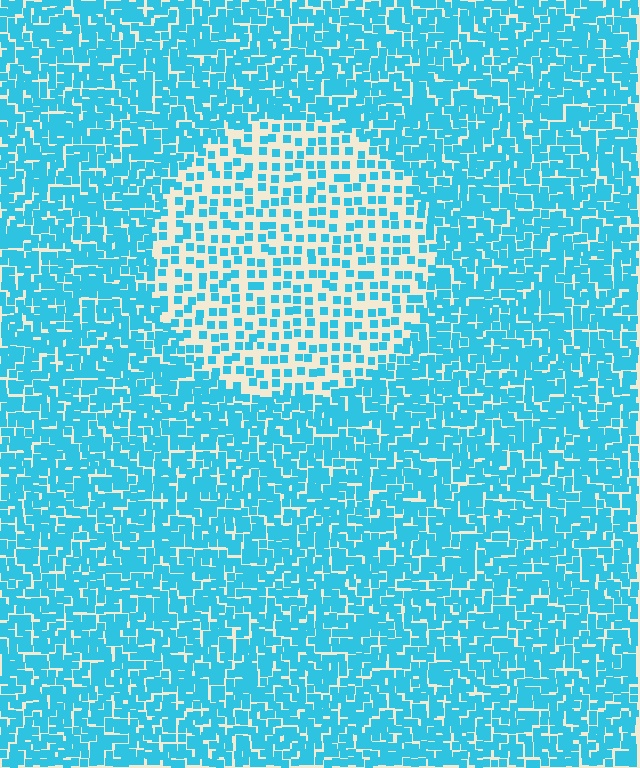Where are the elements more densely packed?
The elements are more densely packed outside the circle boundary.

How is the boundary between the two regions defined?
The boundary is defined by a change in element density (approximately 2.3x ratio). All elements are the same color, size, and shape.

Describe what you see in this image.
The image contains small cyan elements arranged at two different densities. A circle-shaped region is visible where the elements are less densely packed than the surrounding area.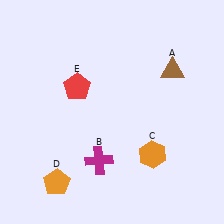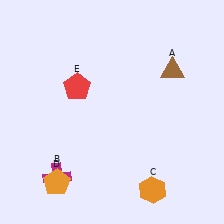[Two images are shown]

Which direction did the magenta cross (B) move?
The magenta cross (B) moved left.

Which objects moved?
The objects that moved are: the magenta cross (B), the orange hexagon (C).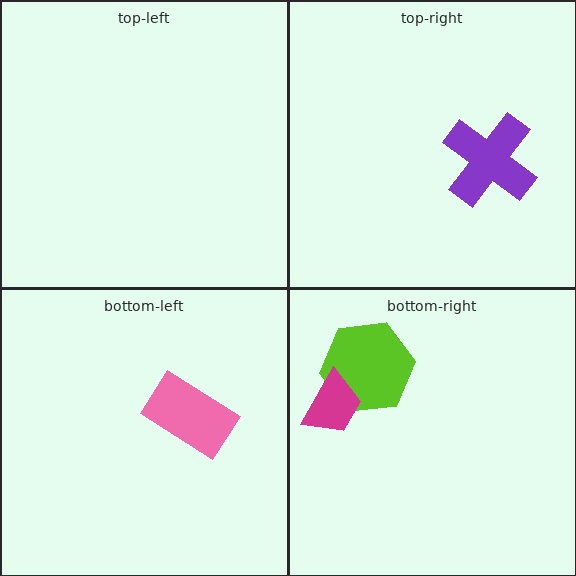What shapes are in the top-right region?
The purple cross.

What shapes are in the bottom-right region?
The lime hexagon, the magenta trapezoid.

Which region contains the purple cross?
The top-right region.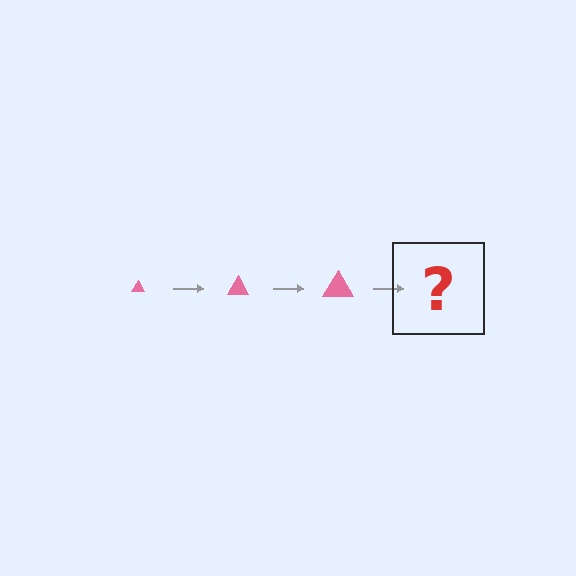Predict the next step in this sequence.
The next step is a pink triangle, larger than the previous one.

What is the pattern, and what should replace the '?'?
The pattern is that the triangle gets progressively larger each step. The '?' should be a pink triangle, larger than the previous one.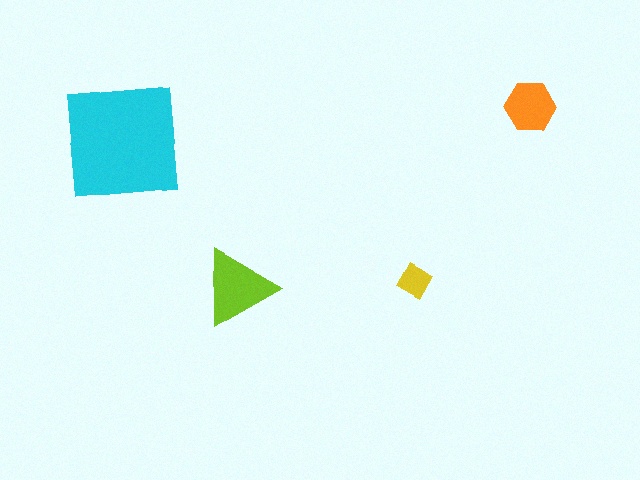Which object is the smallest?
The yellow diamond.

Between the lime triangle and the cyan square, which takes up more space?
The cyan square.